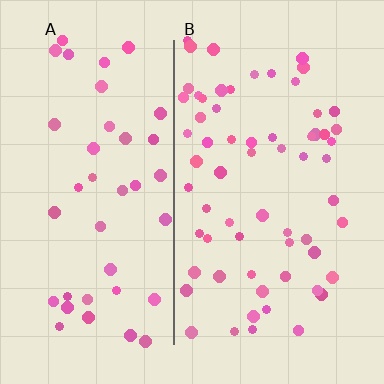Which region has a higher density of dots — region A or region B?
B (the right).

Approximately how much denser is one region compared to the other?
Approximately 1.6× — region B over region A.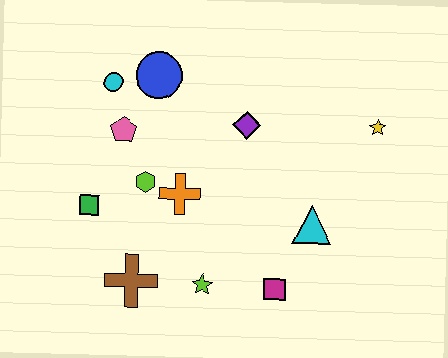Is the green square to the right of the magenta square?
No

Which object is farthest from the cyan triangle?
The cyan circle is farthest from the cyan triangle.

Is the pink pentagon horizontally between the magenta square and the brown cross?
No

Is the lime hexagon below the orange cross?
No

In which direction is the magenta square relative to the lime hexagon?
The magenta square is to the right of the lime hexagon.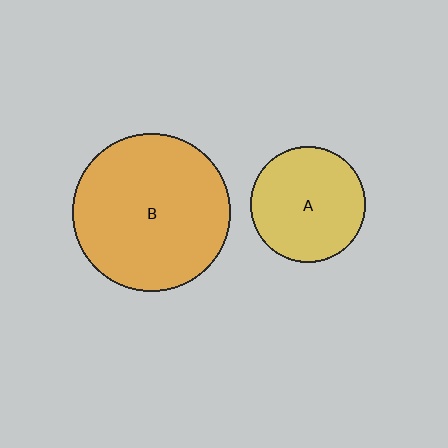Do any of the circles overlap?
No, none of the circles overlap.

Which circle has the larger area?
Circle B (orange).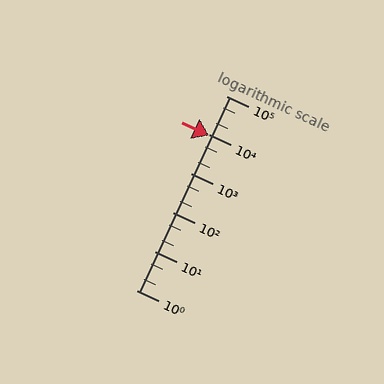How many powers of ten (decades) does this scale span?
The scale spans 5 decades, from 1 to 100000.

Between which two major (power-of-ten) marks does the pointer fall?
The pointer is between 1000 and 10000.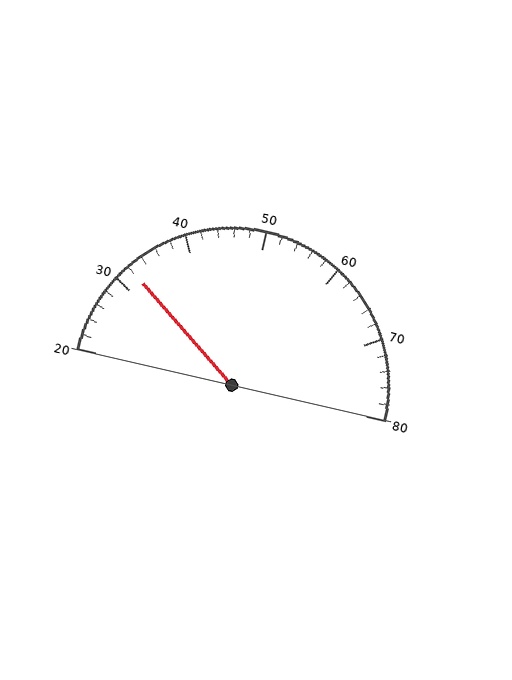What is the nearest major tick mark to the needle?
The nearest major tick mark is 30.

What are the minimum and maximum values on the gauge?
The gauge ranges from 20 to 80.